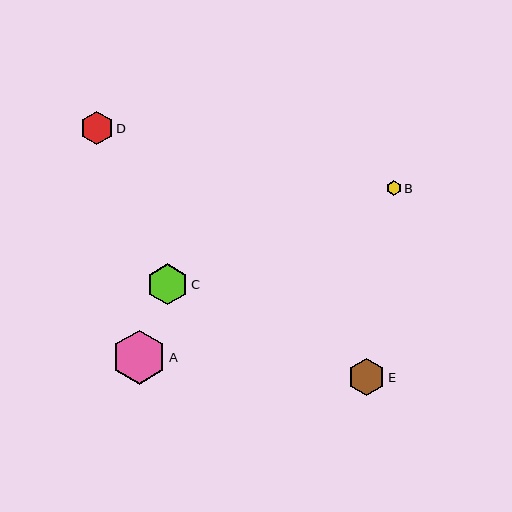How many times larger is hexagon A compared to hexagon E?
Hexagon A is approximately 1.4 times the size of hexagon E.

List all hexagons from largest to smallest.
From largest to smallest: A, C, E, D, B.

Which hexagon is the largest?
Hexagon A is the largest with a size of approximately 54 pixels.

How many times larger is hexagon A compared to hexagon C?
Hexagon A is approximately 1.3 times the size of hexagon C.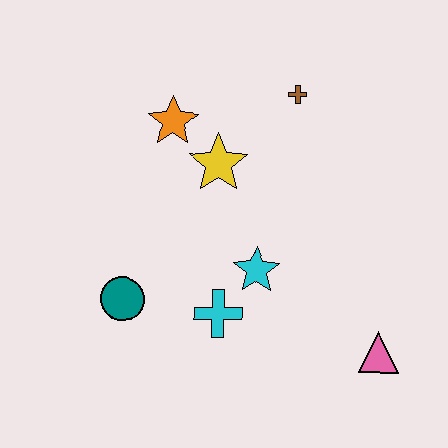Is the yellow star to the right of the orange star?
Yes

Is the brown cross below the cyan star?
No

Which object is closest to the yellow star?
The orange star is closest to the yellow star.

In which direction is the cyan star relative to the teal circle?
The cyan star is to the right of the teal circle.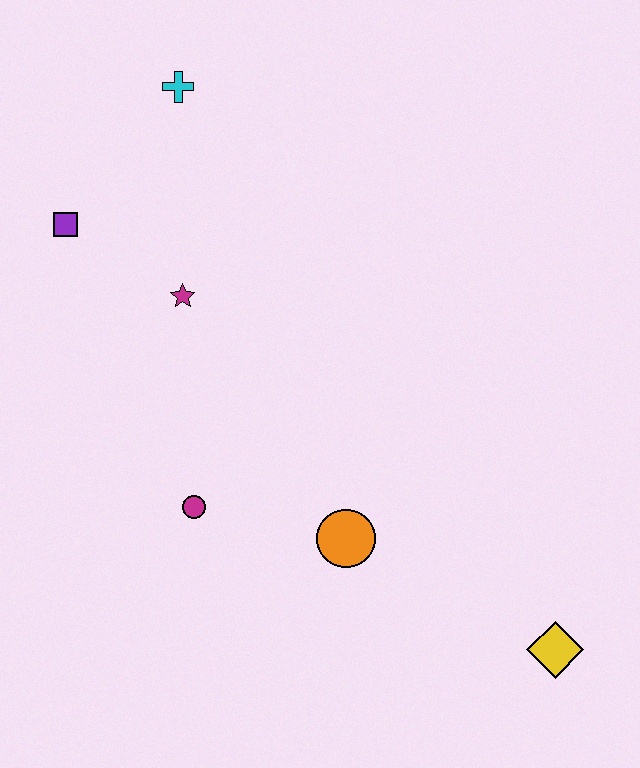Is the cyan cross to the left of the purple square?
No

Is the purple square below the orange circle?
No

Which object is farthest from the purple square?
The yellow diamond is farthest from the purple square.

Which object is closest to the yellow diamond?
The orange circle is closest to the yellow diamond.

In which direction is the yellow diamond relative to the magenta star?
The yellow diamond is to the right of the magenta star.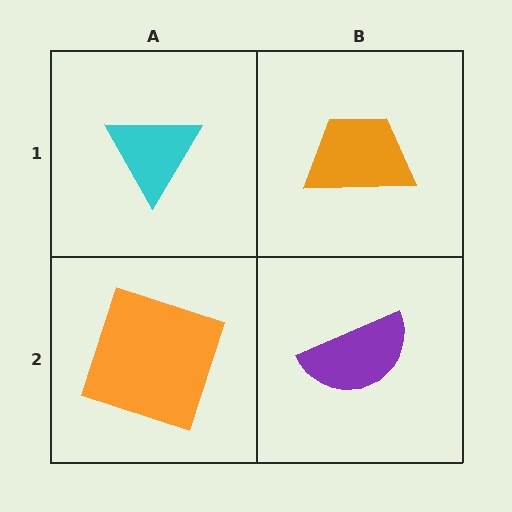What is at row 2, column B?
A purple semicircle.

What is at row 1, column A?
A cyan triangle.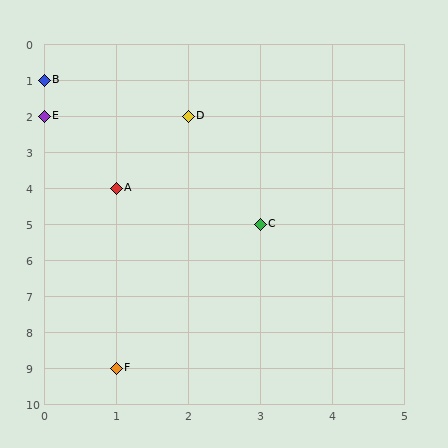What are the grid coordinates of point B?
Point B is at grid coordinates (0, 1).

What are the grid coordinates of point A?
Point A is at grid coordinates (1, 4).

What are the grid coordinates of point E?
Point E is at grid coordinates (0, 2).